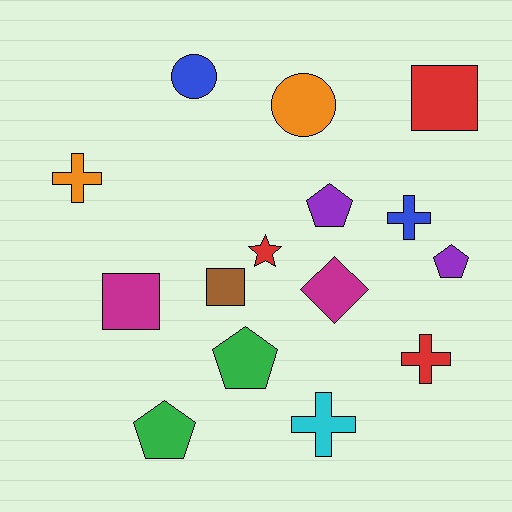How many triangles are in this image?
There are no triangles.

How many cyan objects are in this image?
There is 1 cyan object.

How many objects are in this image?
There are 15 objects.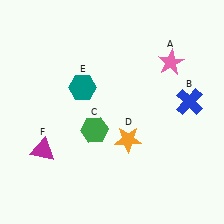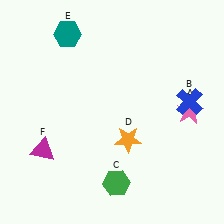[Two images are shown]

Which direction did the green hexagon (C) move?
The green hexagon (C) moved down.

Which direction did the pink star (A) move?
The pink star (A) moved down.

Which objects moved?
The objects that moved are: the pink star (A), the green hexagon (C), the teal hexagon (E).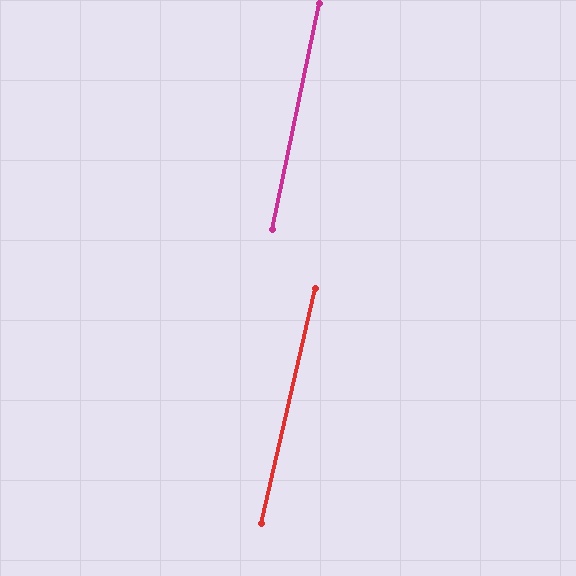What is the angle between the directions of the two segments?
Approximately 1 degree.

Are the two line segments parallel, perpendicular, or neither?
Parallel — their directions differ by only 1.3°.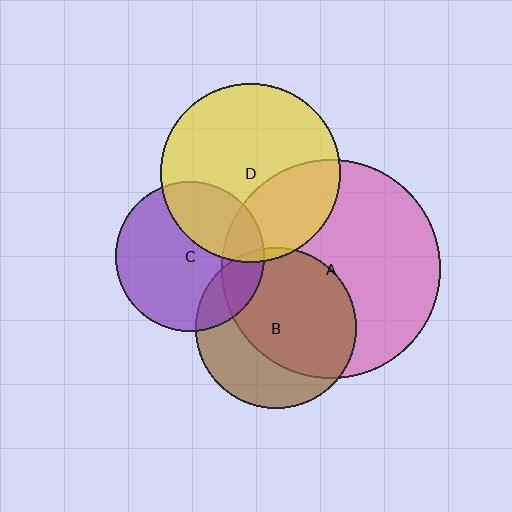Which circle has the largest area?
Circle A (pink).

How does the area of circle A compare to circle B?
Approximately 1.8 times.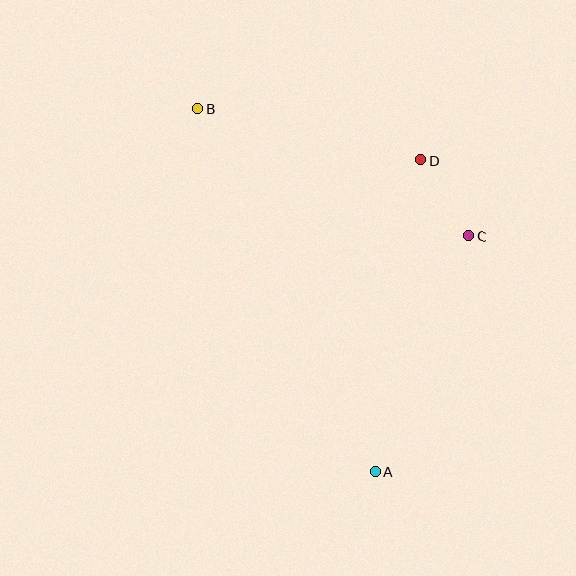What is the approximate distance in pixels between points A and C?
The distance between A and C is approximately 253 pixels.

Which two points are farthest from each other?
Points A and B are farthest from each other.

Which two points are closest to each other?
Points C and D are closest to each other.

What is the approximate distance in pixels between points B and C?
The distance between B and C is approximately 299 pixels.